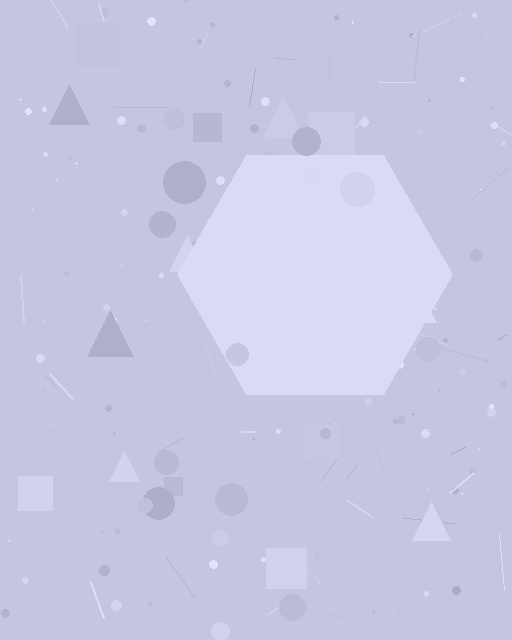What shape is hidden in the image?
A hexagon is hidden in the image.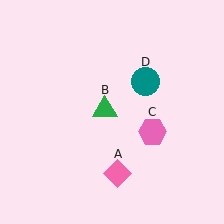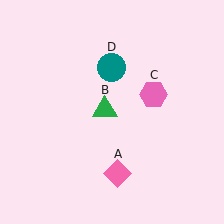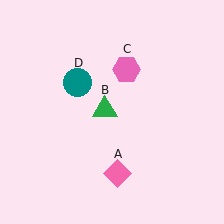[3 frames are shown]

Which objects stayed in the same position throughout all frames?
Pink diamond (object A) and green triangle (object B) remained stationary.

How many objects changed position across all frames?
2 objects changed position: pink hexagon (object C), teal circle (object D).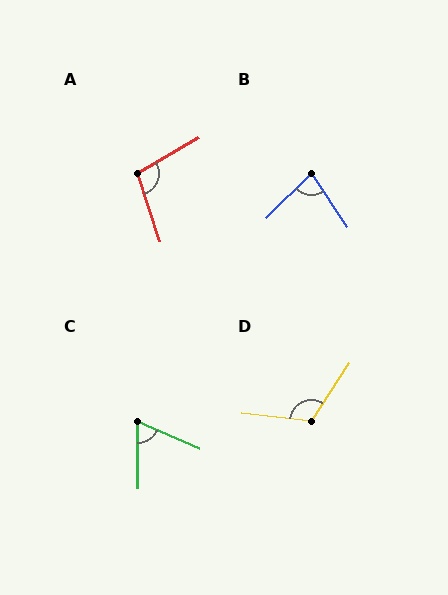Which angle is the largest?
D, at approximately 116 degrees.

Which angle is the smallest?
C, at approximately 67 degrees.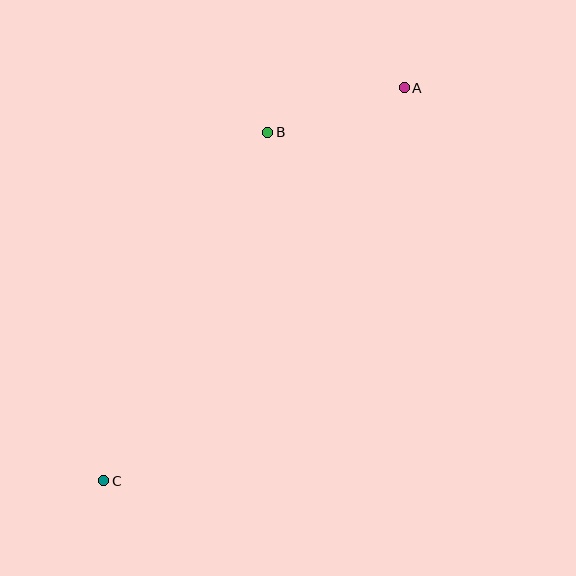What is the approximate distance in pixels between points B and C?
The distance between B and C is approximately 386 pixels.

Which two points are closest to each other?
Points A and B are closest to each other.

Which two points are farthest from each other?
Points A and C are farthest from each other.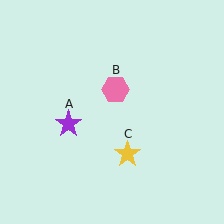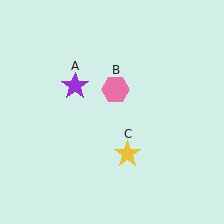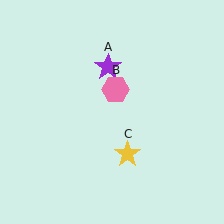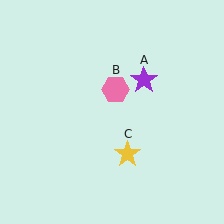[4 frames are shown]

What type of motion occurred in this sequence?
The purple star (object A) rotated clockwise around the center of the scene.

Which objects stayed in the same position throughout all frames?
Pink hexagon (object B) and yellow star (object C) remained stationary.